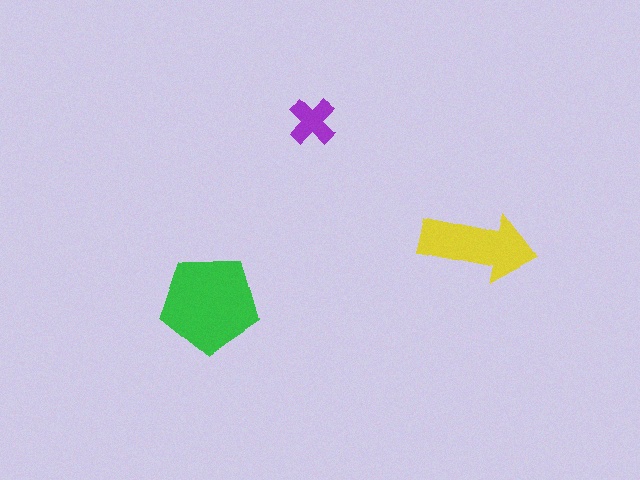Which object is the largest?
The green pentagon.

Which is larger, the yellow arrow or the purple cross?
The yellow arrow.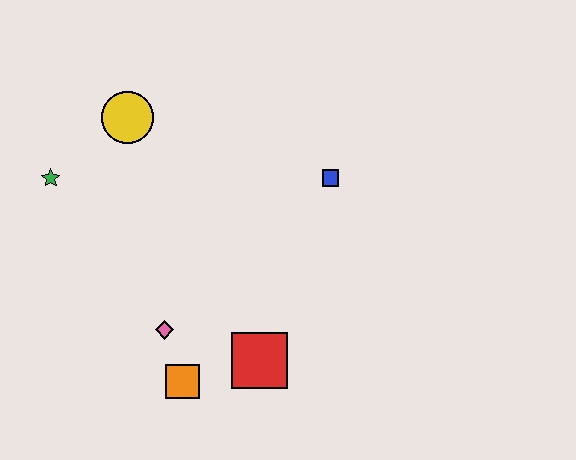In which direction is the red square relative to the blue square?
The red square is below the blue square.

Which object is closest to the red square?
The orange square is closest to the red square.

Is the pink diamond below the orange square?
No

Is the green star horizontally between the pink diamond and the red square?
No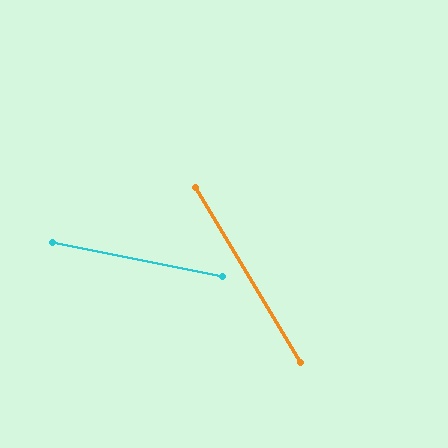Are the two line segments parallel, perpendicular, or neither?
Neither parallel nor perpendicular — they differ by about 48°.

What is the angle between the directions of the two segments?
Approximately 48 degrees.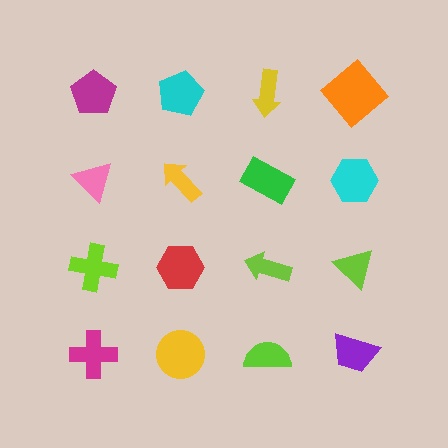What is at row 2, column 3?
A green rectangle.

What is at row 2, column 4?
A cyan hexagon.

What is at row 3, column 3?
A lime arrow.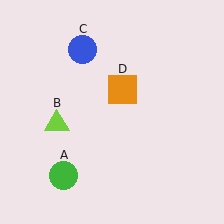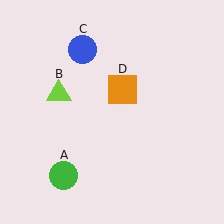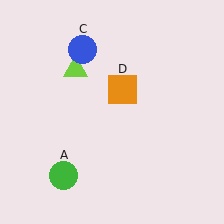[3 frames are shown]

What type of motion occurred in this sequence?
The lime triangle (object B) rotated clockwise around the center of the scene.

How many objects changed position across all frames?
1 object changed position: lime triangle (object B).